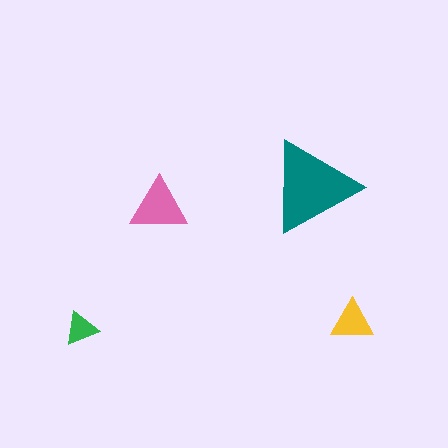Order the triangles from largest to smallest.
the teal one, the pink one, the yellow one, the green one.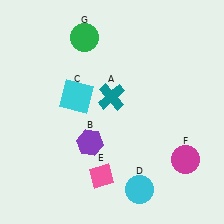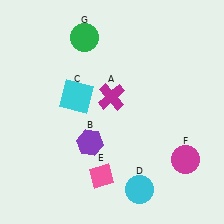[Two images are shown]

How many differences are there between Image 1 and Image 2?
There is 1 difference between the two images.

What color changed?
The cross (A) changed from teal in Image 1 to magenta in Image 2.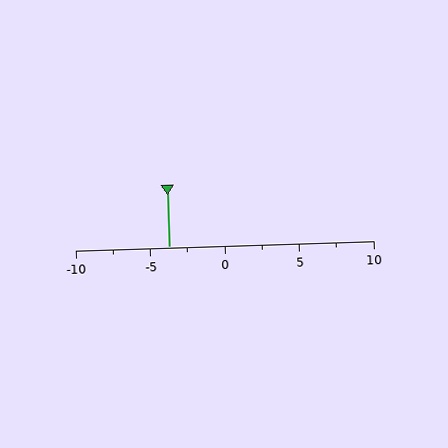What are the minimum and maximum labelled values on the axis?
The axis runs from -10 to 10.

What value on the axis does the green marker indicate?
The marker indicates approximately -3.8.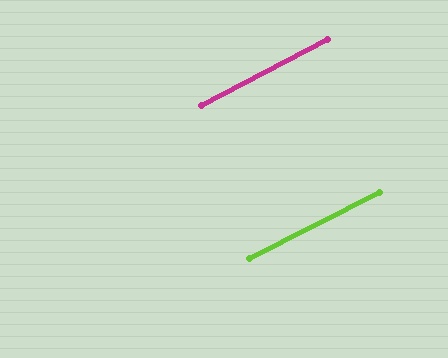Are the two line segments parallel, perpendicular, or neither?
Parallel — their directions differ by only 1.0°.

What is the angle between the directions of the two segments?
Approximately 1 degree.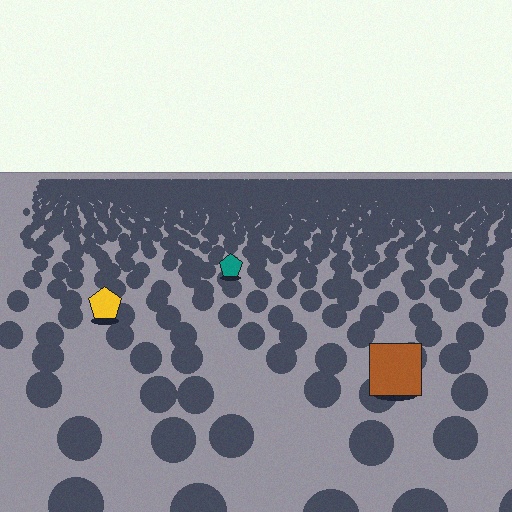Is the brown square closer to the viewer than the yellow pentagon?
Yes. The brown square is closer — you can tell from the texture gradient: the ground texture is coarser near it.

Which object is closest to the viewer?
The brown square is closest. The texture marks near it are larger and more spread out.